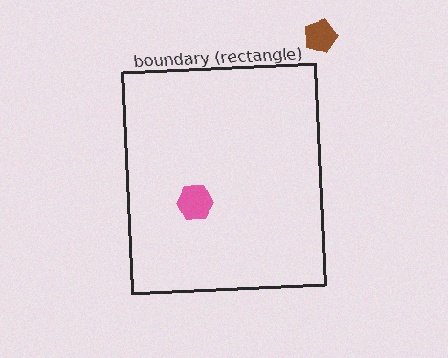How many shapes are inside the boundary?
1 inside, 1 outside.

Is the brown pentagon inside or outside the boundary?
Outside.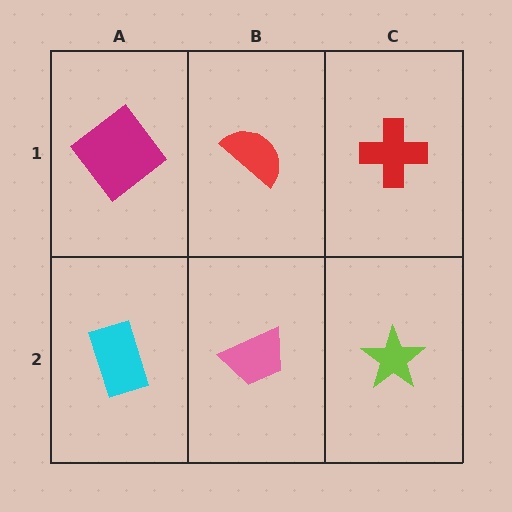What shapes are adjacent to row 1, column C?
A lime star (row 2, column C), a red semicircle (row 1, column B).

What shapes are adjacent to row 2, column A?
A magenta diamond (row 1, column A), a pink trapezoid (row 2, column B).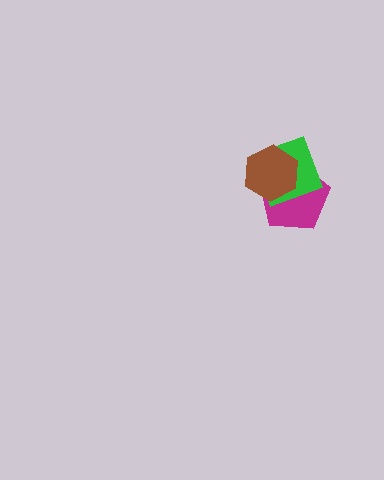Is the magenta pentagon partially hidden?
Yes, it is partially covered by another shape.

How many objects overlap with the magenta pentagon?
2 objects overlap with the magenta pentagon.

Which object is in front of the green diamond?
The brown hexagon is in front of the green diamond.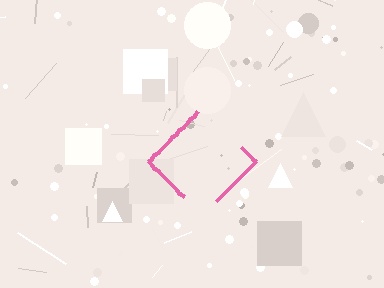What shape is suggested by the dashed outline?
The dashed outline suggests a diamond.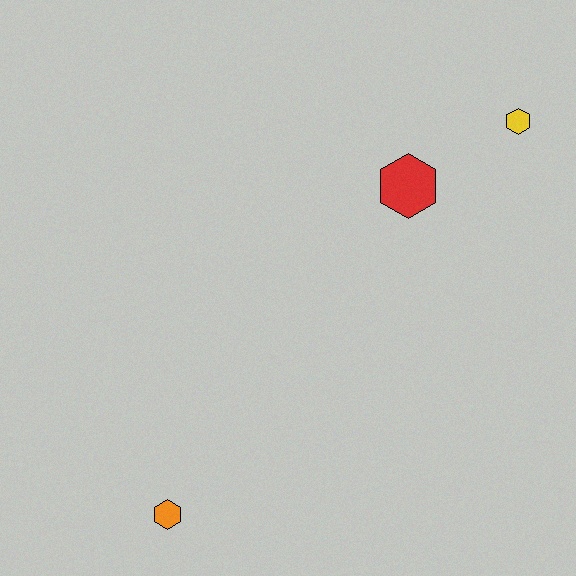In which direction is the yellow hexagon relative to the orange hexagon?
The yellow hexagon is above the orange hexagon.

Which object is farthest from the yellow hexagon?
The orange hexagon is farthest from the yellow hexagon.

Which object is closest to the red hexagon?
The yellow hexagon is closest to the red hexagon.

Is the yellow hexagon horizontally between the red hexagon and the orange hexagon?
No